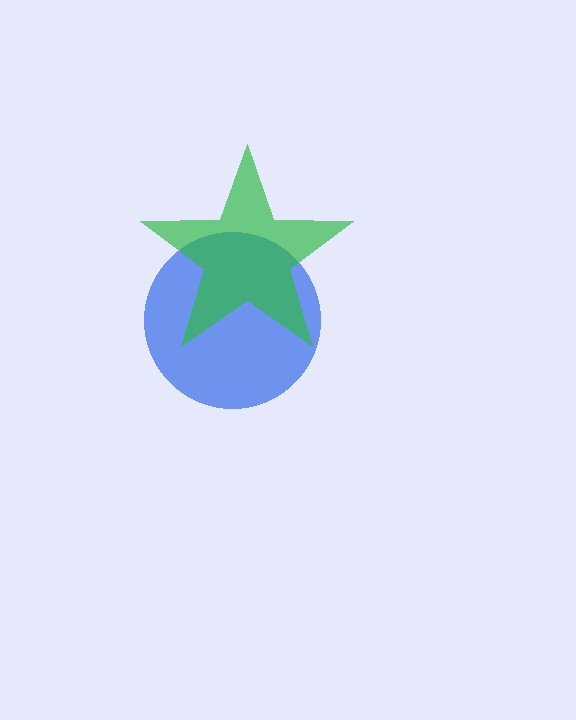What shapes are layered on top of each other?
The layered shapes are: a blue circle, a green star.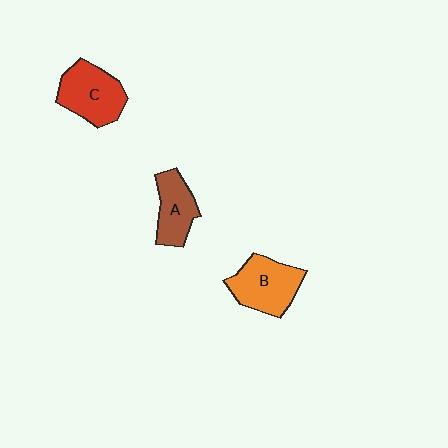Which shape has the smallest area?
Shape A (brown).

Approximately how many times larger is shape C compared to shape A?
Approximately 1.3 times.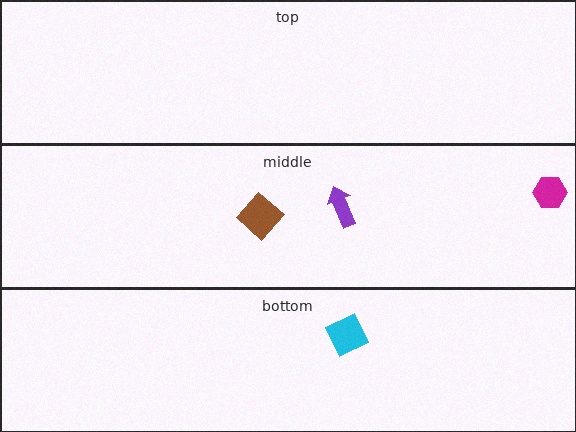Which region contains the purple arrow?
The middle region.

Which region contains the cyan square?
The bottom region.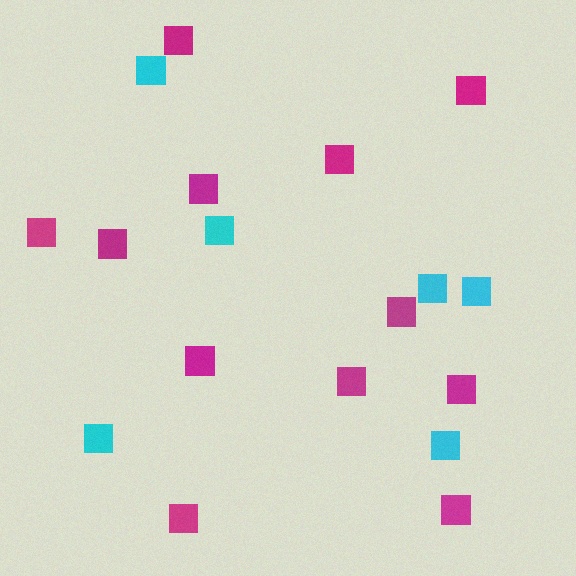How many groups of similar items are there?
There are 2 groups: one group of magenta squares (12) and one group of cyan squares (6).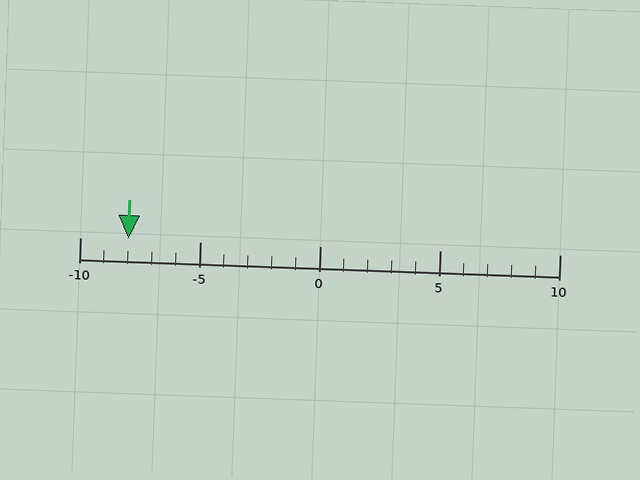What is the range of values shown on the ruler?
The ruler shows values from -10 to 10.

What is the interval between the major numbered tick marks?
The major tick marks are spaced 5 units apart.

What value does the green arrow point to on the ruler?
The green arrow points to approximately -8.